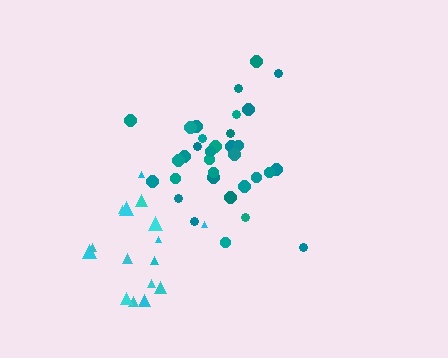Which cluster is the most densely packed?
Teal.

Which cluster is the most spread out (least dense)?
Cyan.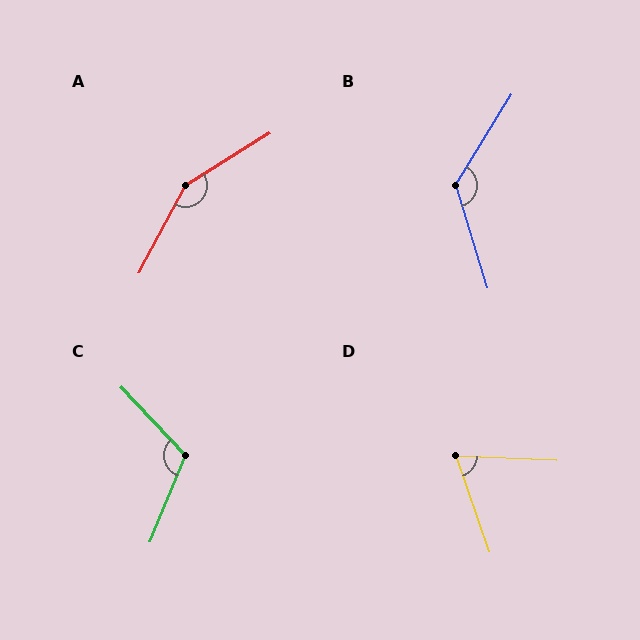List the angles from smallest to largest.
D (69°), C (114°), B (131°), A (150°).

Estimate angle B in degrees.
Approximately 131 degrees.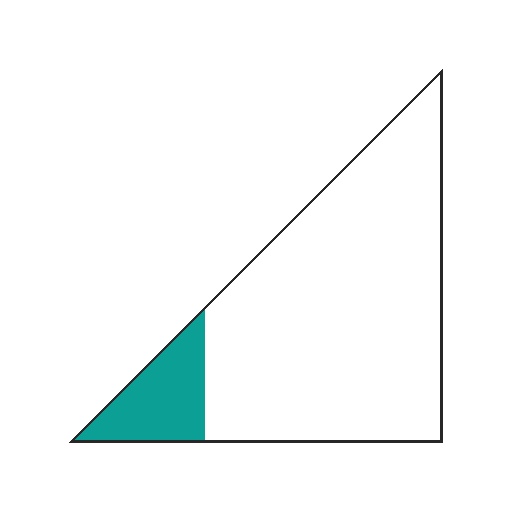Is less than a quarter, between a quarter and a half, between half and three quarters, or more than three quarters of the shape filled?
Less than a quarter.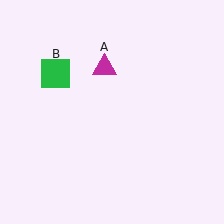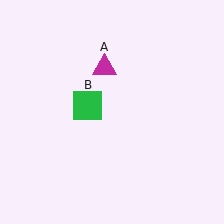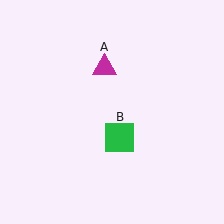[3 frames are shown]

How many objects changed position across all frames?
1 object changed position: green square (object B).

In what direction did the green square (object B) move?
The green square (object B) moved down and to the right.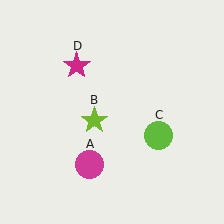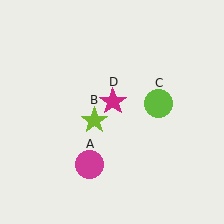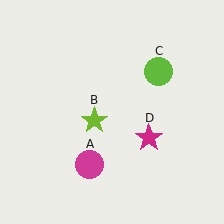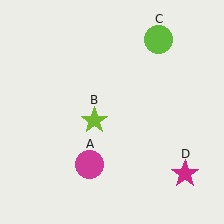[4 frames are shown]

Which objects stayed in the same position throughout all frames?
Magenta circle (object A) and lime star (object B) remained stationary.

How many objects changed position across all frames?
2 objects changed position: lime circle (object C), magenta star (object D).